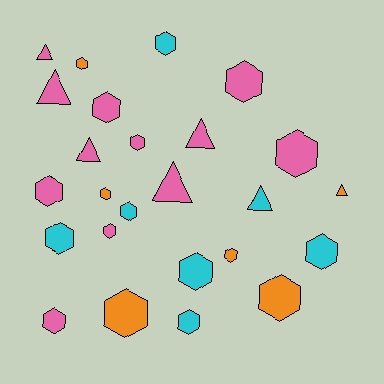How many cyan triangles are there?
There is 1 cyan triangle.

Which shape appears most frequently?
Hexagon, with 18 objects.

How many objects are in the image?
There are 25 objects.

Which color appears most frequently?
Pink, with 12 objects.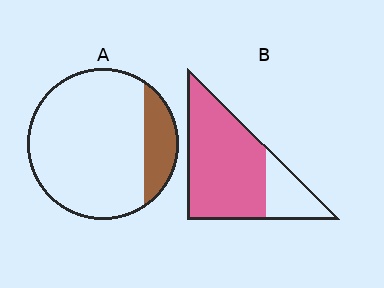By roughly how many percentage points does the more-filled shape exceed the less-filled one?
By roughly 60 percentage points (B over A).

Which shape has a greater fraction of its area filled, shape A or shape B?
Shape B.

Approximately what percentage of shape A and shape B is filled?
A is approximately 15% and B is approximately 75%.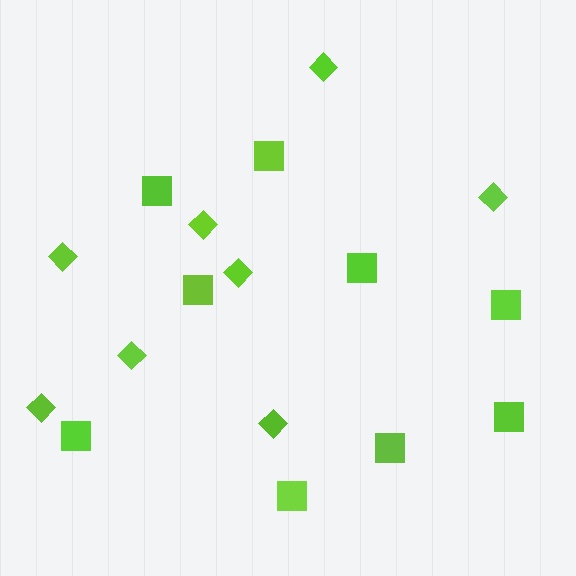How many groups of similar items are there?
There are 2 groups: one group of diamonds (8) and one group of squares (9).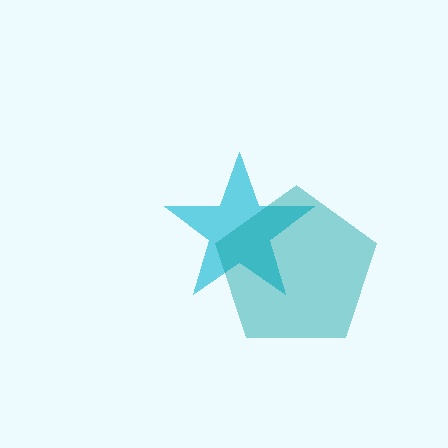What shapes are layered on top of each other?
The layered shapes are: a cyan star, a teal pentagon.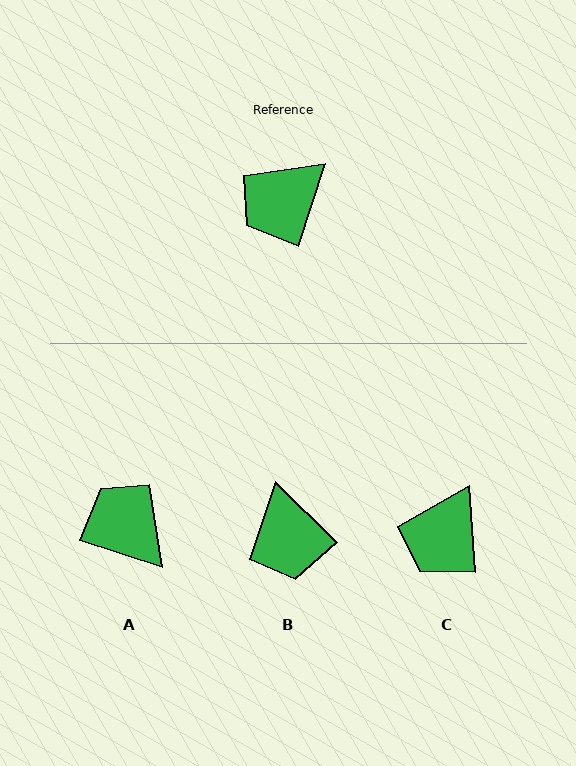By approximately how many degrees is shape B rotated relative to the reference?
Approximately 63 degrees counter-clockwise.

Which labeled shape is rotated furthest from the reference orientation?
A, about 90 degrees away.